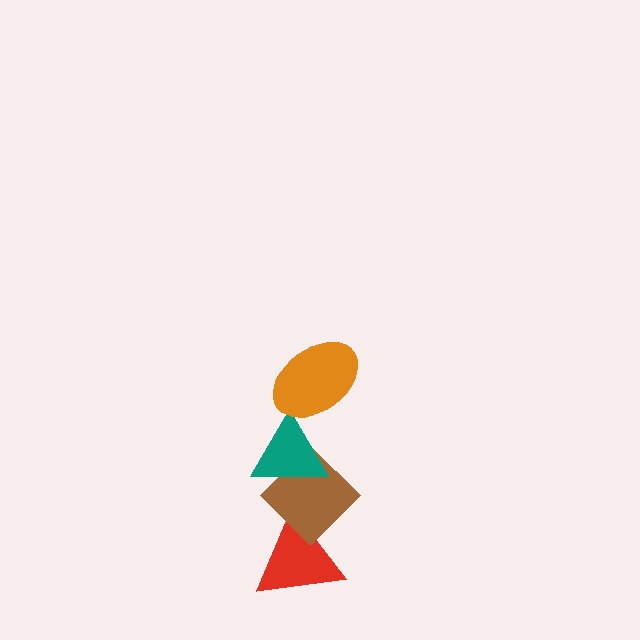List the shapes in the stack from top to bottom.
From top to bottom: the orange ellipse, the teal triangle, the brown diamond, the red triangle.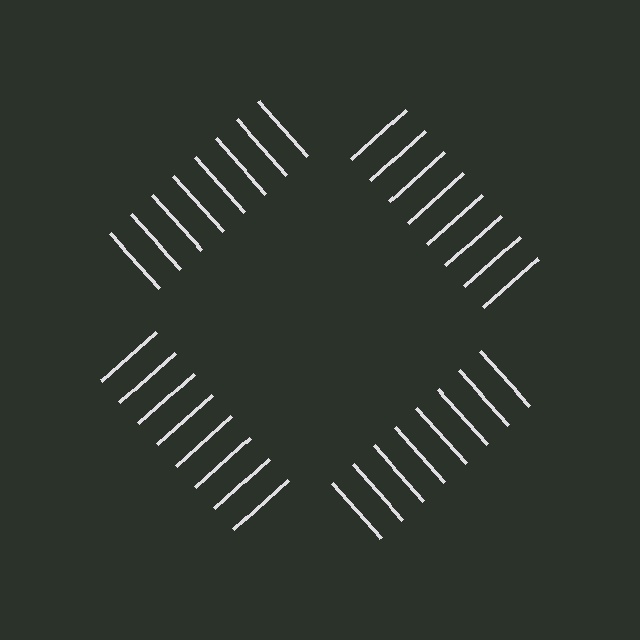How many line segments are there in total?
32 — 8 along each of the 4 edges.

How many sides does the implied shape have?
4 sides — the line-ends trace a square.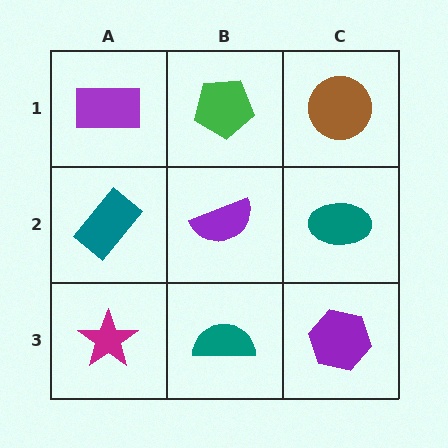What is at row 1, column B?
A green pentagon.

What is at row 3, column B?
A teal semicircle.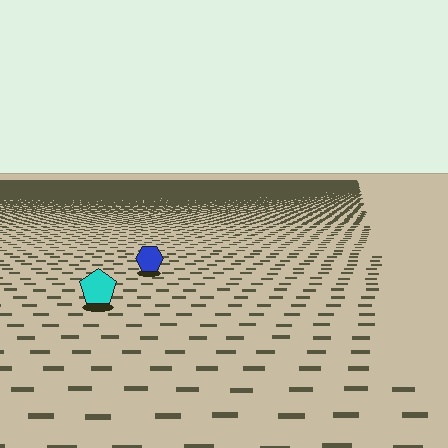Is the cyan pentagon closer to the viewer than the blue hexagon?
Yes. The cyan pentagon is closer — you can tell from the texture gradient: the ground texture is coarser near it.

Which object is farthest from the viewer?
The blue hexagon is farthest from the viewer. It appears smaller and the ground texture around it is denser.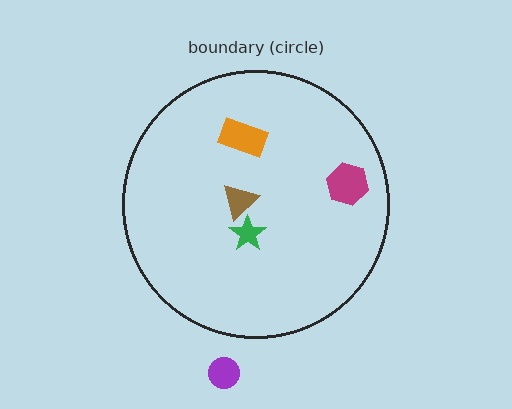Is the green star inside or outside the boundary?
Inside.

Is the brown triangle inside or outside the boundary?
Inside.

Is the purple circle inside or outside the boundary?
Outside.